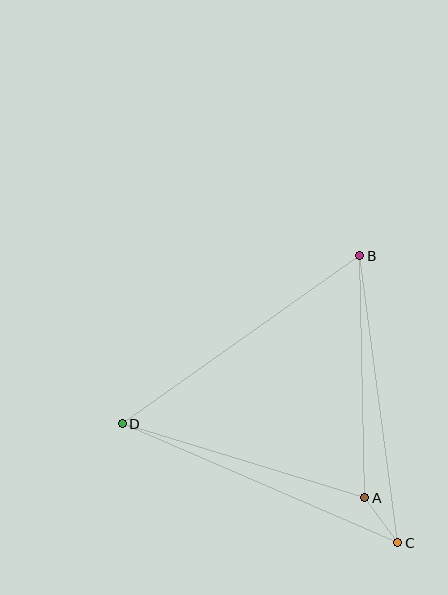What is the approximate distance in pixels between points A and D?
The distance between A and D is approximately 254 pixels.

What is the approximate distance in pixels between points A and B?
The distance between A and B is approximately 242 pixels.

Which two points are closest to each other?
Points A and C are closest to each other.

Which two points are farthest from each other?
Points C and D are farthest from each other.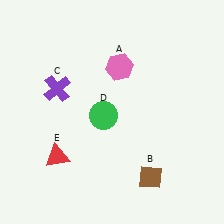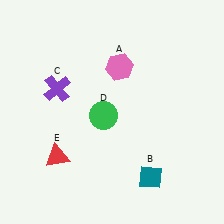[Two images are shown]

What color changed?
The diamond (B) changed from brown in Image 1 to teal in Image 2.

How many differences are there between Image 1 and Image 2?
There is 1 difference between the two images.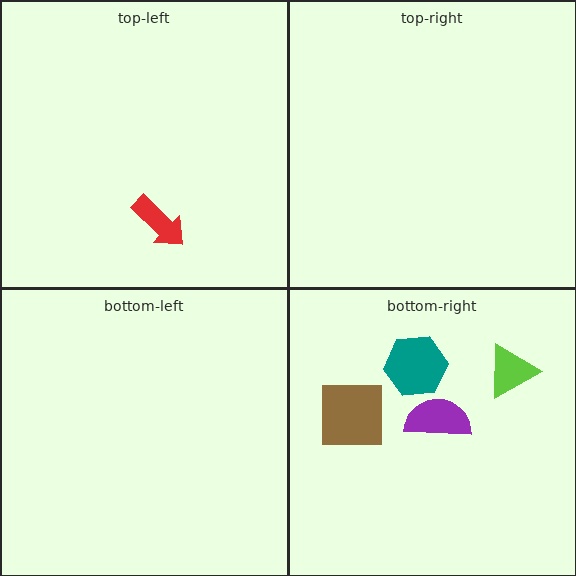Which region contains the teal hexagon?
The bottom-right region.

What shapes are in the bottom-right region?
The lime triangle, the brown square, the teal hexagon, the purple semicircle.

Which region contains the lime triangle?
The bottom-right region.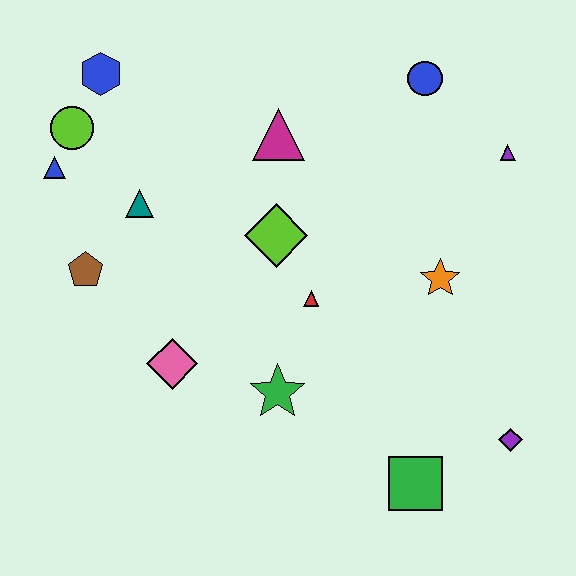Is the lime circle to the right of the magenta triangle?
No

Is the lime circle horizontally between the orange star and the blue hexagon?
No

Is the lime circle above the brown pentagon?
Yes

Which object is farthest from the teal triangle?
The purple diamond is farthest from the teal triangle.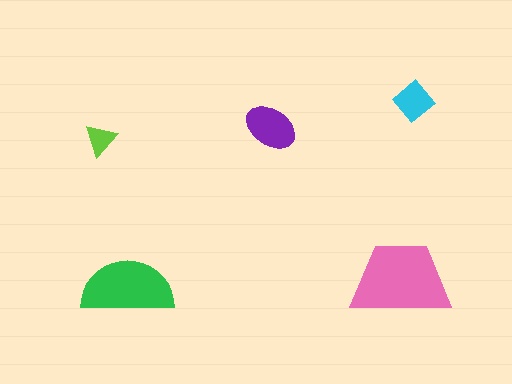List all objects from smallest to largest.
The lime triangle, the cyan diamond, the purple ellipse, the green semicircle, the pink trapezoid.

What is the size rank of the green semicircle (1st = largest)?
2nd.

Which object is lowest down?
The green semicircle is bottommost.